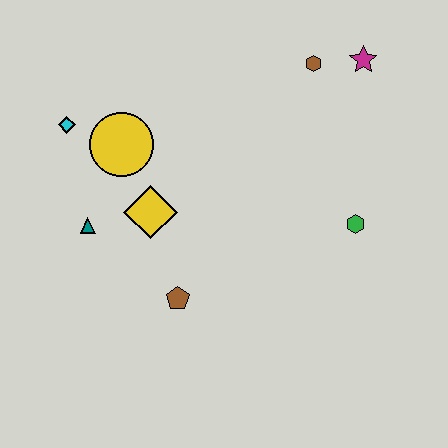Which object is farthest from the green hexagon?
The cyan diamond is farthest from the green hexagon.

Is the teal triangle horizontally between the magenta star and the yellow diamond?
No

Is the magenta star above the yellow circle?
Yes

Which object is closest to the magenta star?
The brown hexagon is closest to the magenta star.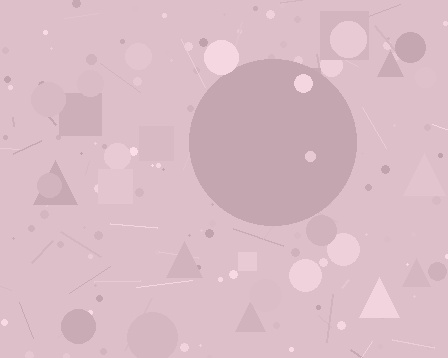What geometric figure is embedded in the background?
A circle is embedded in the background.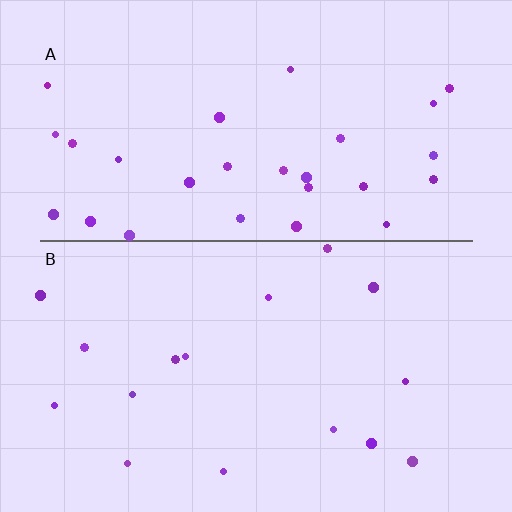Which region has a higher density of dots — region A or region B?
A (the top).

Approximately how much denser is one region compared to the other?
Approximately 1.8× — region A over region B.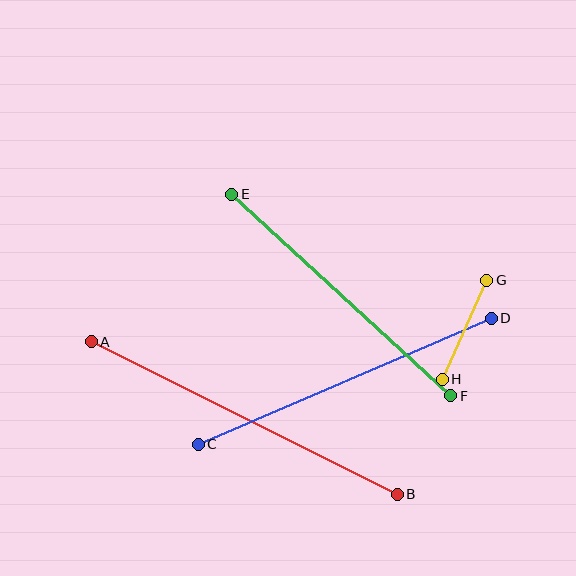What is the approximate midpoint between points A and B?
The midpoint is at approximately (244, 418) pixels.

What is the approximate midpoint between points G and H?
The midpoint is at approximately (464, 330) pixels.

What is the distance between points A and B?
The distance is approximately 342 pixels.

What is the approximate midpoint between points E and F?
The midpoint is at approximately (341, 295) pixels.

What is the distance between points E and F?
The distance is approximately 298 pixels.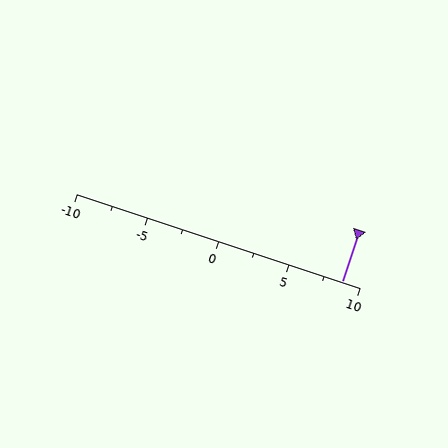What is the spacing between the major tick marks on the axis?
The major ticks are spaced 5 apart.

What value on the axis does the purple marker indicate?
The marker indicates approximately 8.8.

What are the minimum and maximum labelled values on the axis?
The axis runs from -10 to 10.